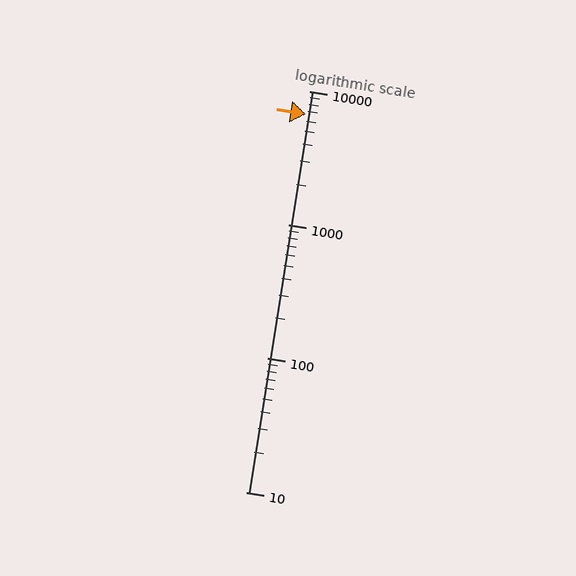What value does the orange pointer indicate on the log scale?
The pointer indicates approximately 6700.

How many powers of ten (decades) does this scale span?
The scale spans 3 decades, from 10 to 10000.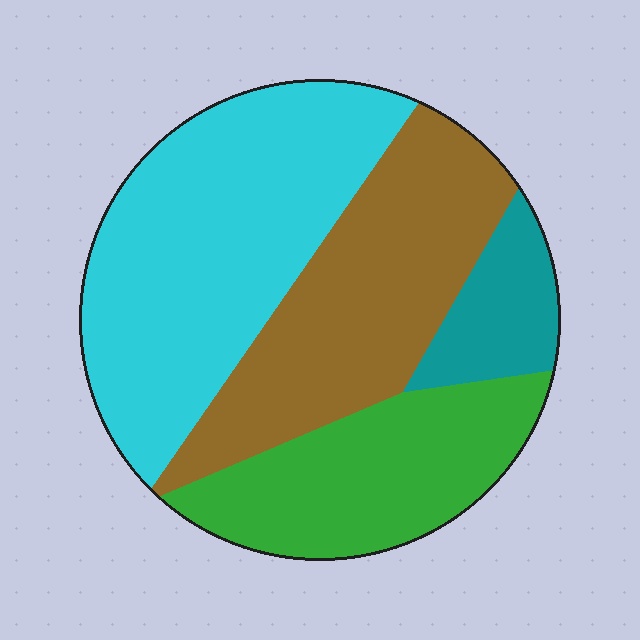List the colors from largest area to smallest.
From largest to smallest: cyan, brown, green, teal.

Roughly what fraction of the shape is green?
Green takes up about one quarter (1/4) of the shape.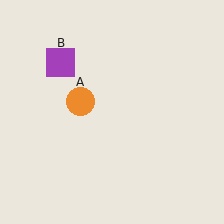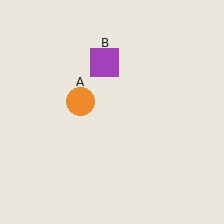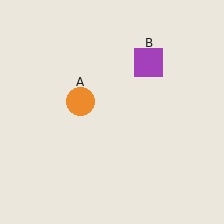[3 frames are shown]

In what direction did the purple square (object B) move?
The purple square (object B) moved right.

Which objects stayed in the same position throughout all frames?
Orange circle (object A) remained stationary.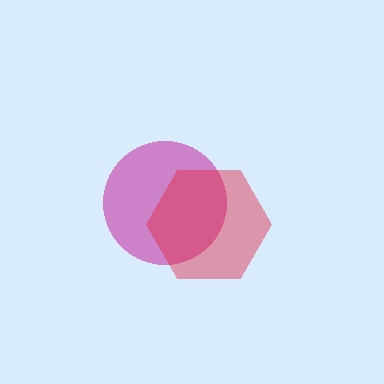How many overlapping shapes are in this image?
There are 2 overlapping shapes in the image.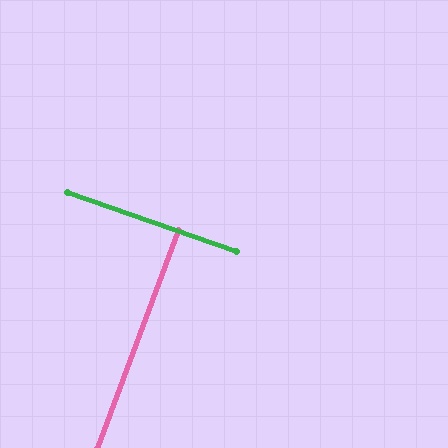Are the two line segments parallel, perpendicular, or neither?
Perpendicular — they meet at approximately 89°.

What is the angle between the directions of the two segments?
Approximately 89 degrees.